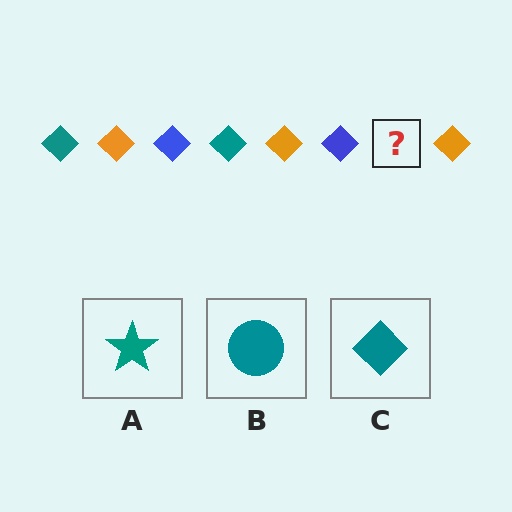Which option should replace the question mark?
Option C.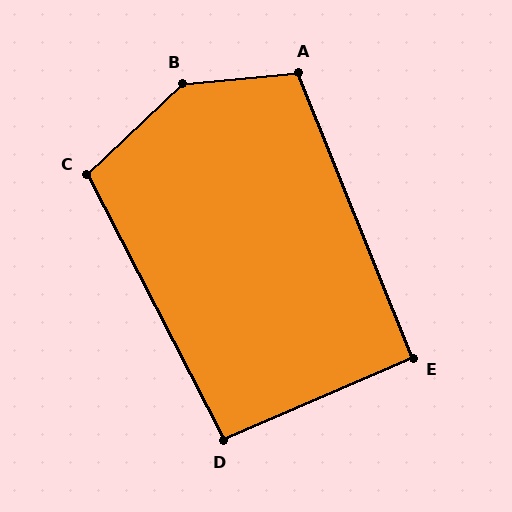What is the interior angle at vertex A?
Approximately 107 degrees (obtuse).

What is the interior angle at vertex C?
Approximately 107 degrees (obtuse).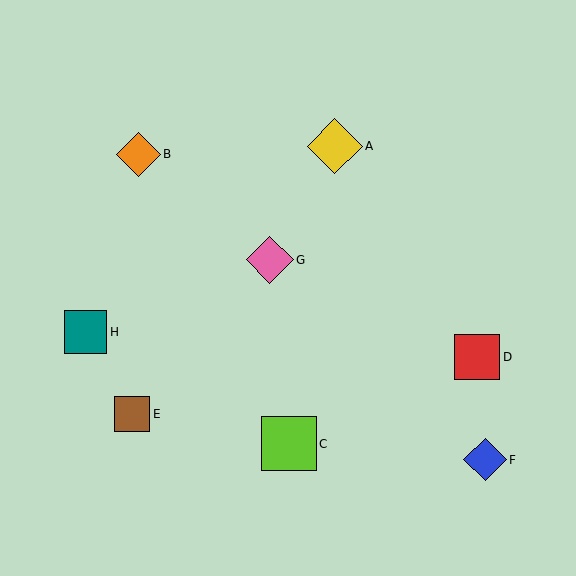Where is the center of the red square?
The center of the red square is at (477, 357).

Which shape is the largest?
The yellow diamond (labeled A) is the largest.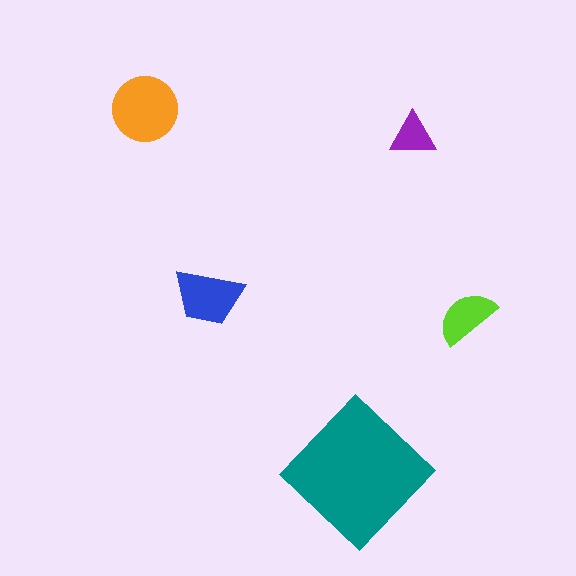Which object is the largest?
The teal diamond.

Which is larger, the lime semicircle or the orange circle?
The orange circle.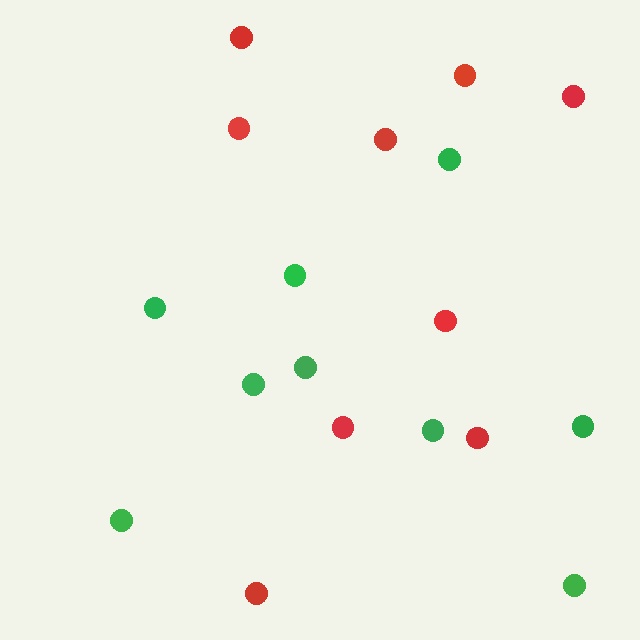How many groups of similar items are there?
There are 2 groups: one group of green circles (9) and one group of red circles (9).